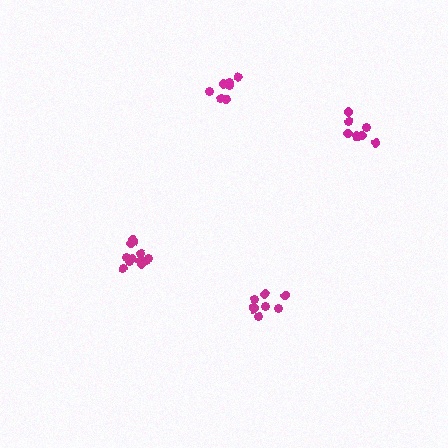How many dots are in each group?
Group 1: 8 dots, Group 2: 9 dots, Group 3: 12 dots, Group 4: 7 dots (36 total).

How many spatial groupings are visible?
There are 4 spatial groupings.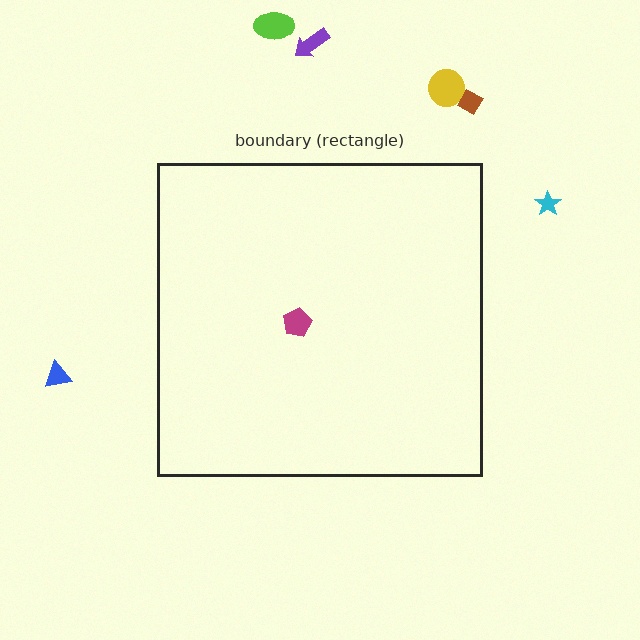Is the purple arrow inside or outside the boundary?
Outside.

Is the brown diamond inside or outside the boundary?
Outside.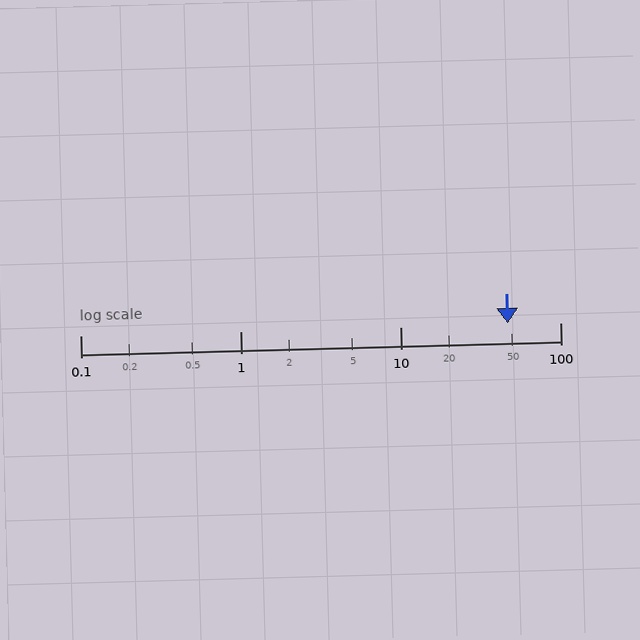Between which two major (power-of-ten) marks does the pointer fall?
The pointer is between 10 and 100.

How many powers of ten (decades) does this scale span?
The scale spans 3 decades, from 0.1 to 100.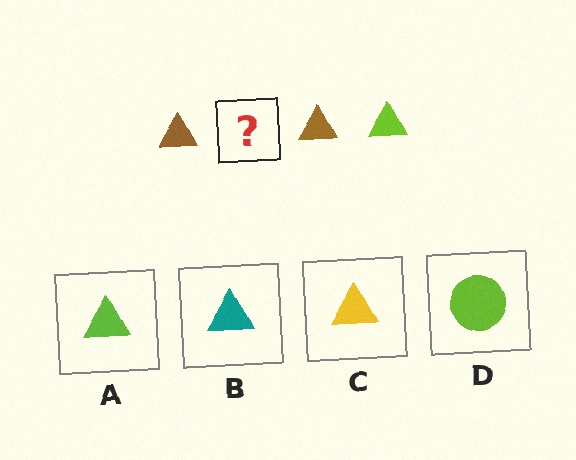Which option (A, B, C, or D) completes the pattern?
A.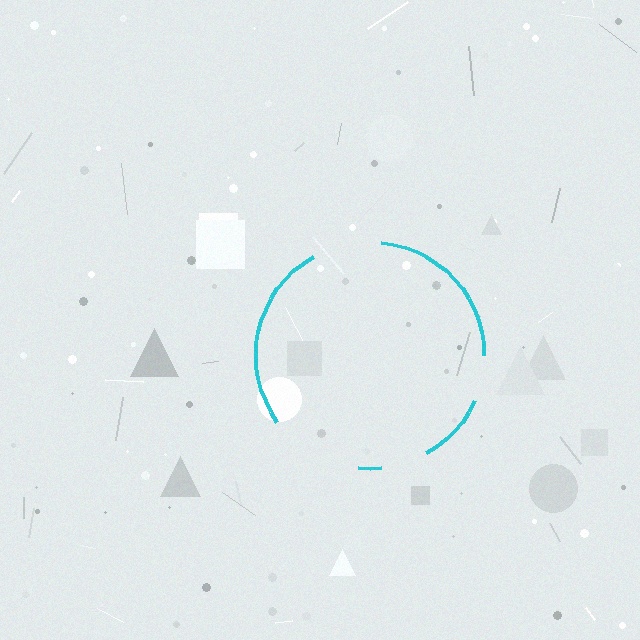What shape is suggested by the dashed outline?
The dashed outline suggests a circle.